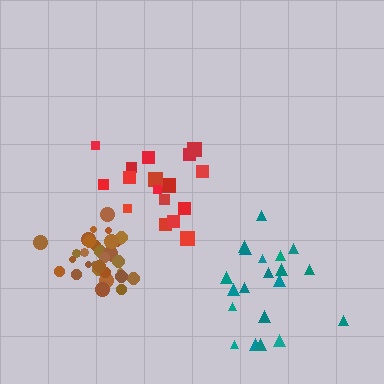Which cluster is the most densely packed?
Brown.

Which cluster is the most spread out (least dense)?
Teal.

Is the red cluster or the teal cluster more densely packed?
Red.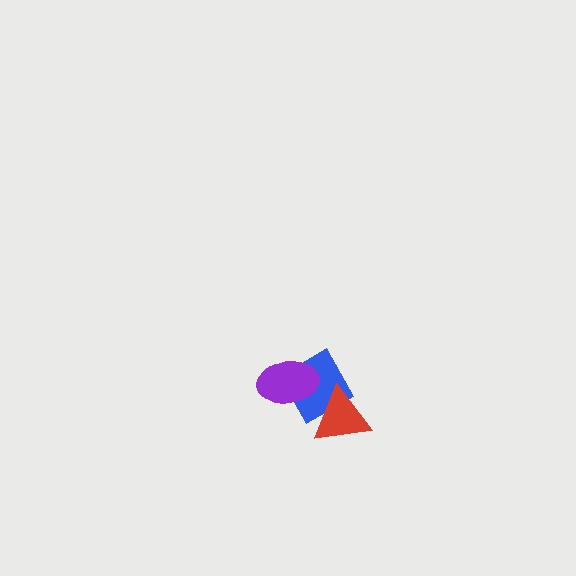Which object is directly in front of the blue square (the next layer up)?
The purple ellipse is directly in front of the blue square.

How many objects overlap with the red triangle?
1 object overlaps with the red triangle.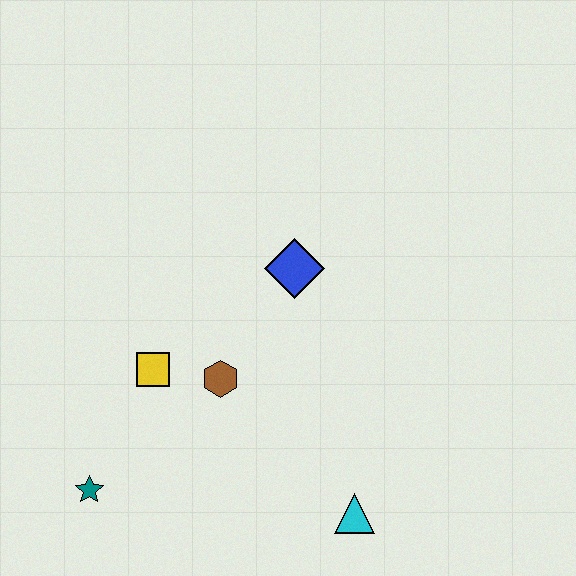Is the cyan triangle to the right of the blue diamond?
Yes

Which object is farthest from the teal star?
The blue diamond is farthest from the teal star.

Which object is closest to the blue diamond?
The brown hexagon is closest to the blue diamond.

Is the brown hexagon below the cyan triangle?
No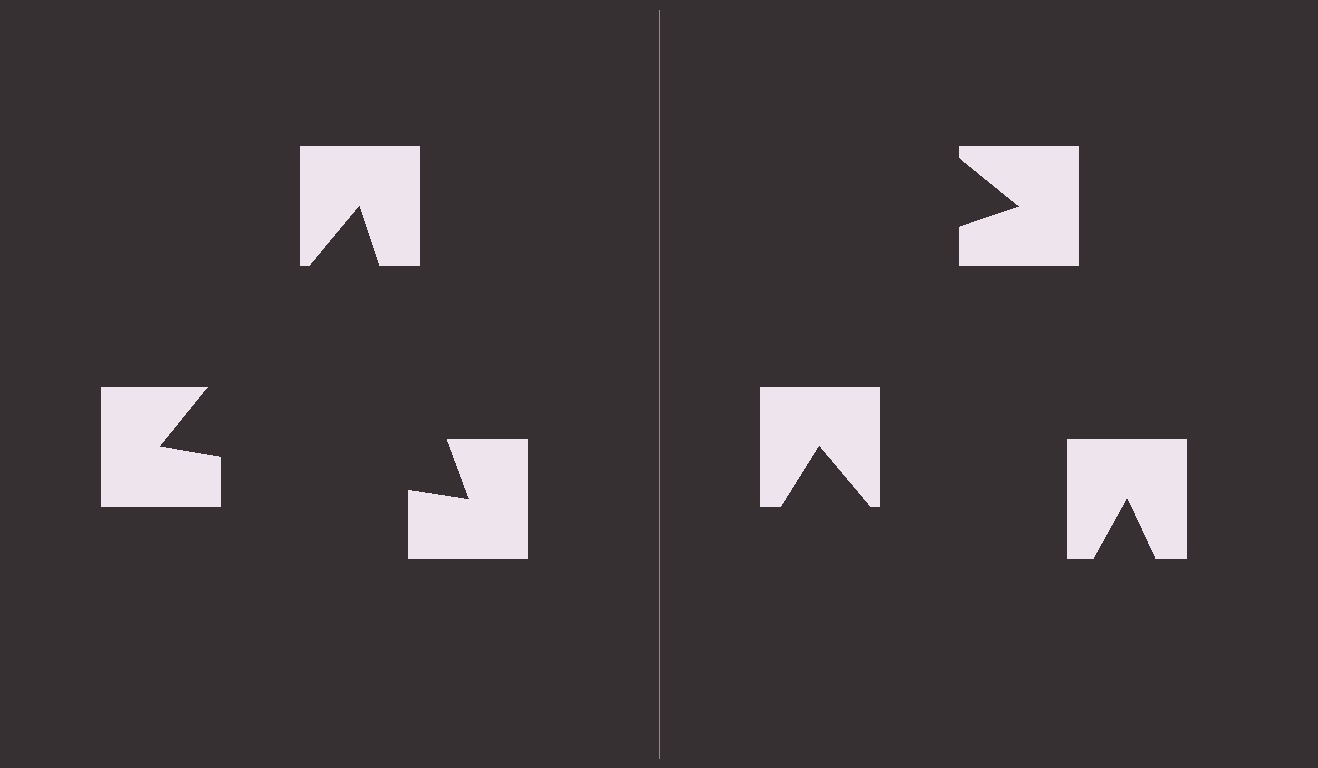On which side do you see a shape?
An illusory triangle appears on the left side. On the right side the wedge cuts are rotated, so no coherent shape forms.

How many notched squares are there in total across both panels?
6 — 3 on each side.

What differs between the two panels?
The notched squares are positioned identically on both sides; only the wedge orientations differ. On the left they align to a triangle; on the right they are misaligned.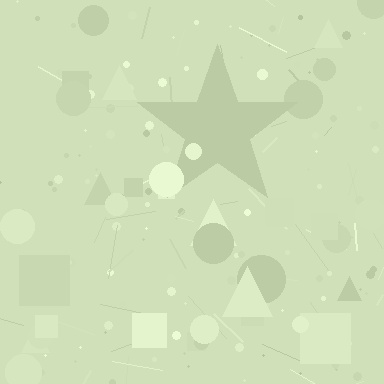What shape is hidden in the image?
A star is hidden in the image.